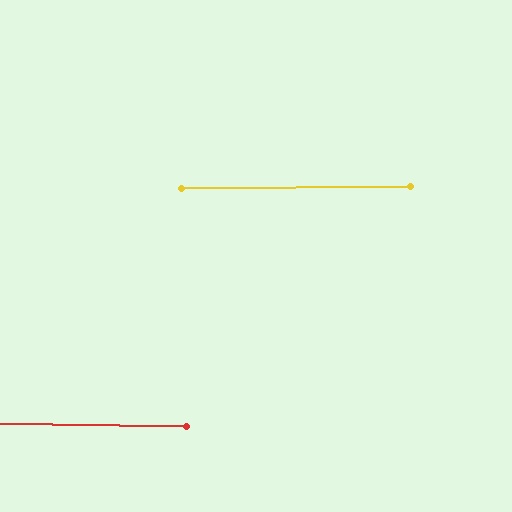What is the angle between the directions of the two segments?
Approximately 1 degree.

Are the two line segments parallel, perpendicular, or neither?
Parallel — their directions differ by only 1.2°.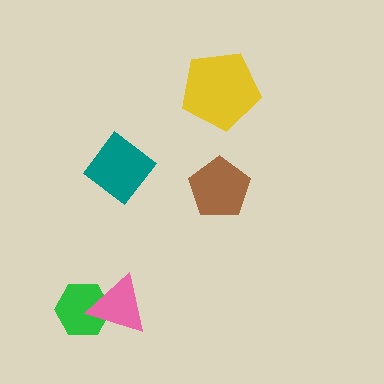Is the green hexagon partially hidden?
Yes, it is partially covered by another shape.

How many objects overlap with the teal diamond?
0 objects overlap with the teal diamond.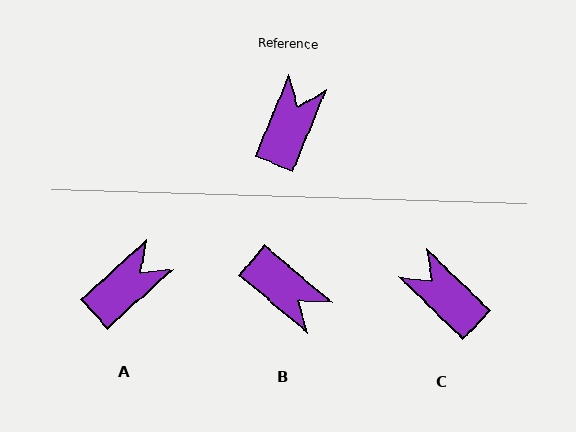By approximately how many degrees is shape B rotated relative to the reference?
Approximately 108 degrees clockwise.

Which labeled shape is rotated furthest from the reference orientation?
B, about 108 degrees away.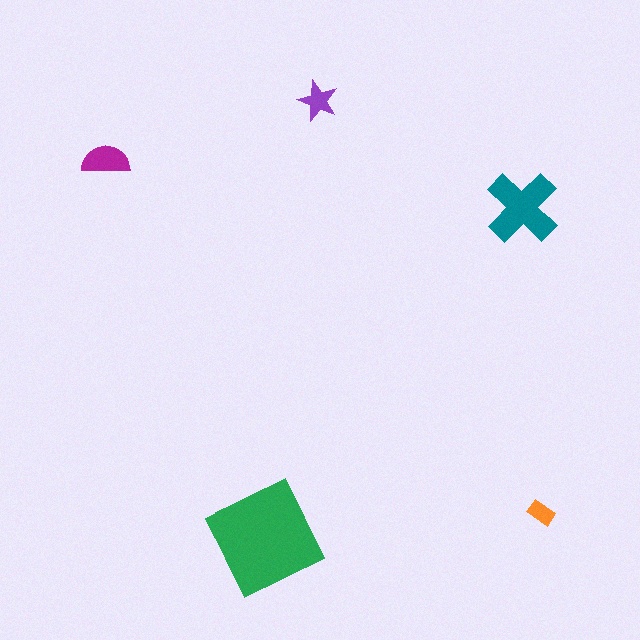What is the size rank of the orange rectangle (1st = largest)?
5th.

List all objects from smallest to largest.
The orange rectangle, the purple star, the magenta semicircle, the teal cross, the green diamond.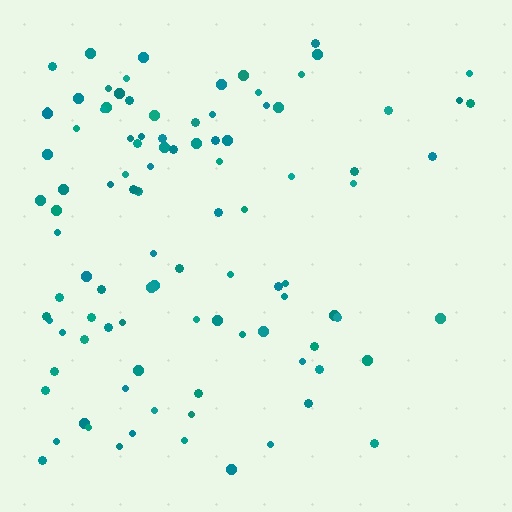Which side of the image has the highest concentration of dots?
The left.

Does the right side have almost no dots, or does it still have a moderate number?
Still a moderate number, just noticeably fewer than the left.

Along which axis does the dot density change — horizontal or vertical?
Horizontal.